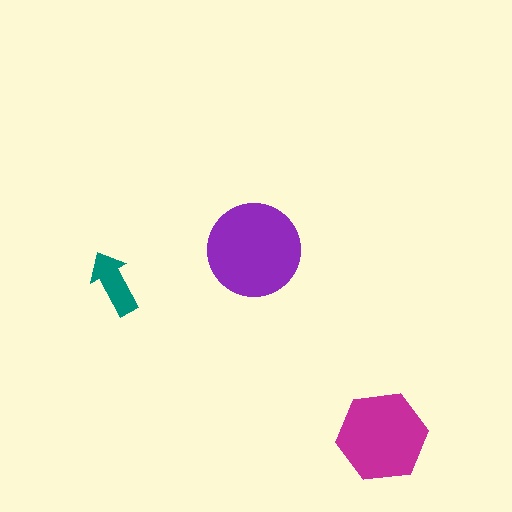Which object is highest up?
The purple circle is topmost.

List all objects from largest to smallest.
The purple circle, the magenta hexagon, the teal arrow.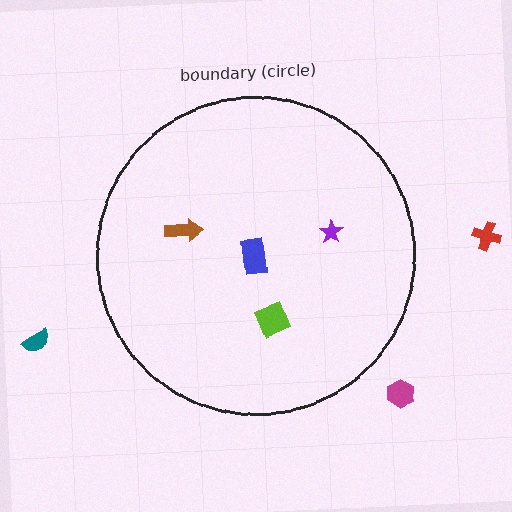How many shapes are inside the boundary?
4 inside, 3 outside.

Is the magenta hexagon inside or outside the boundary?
Outside.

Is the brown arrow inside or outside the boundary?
Inside.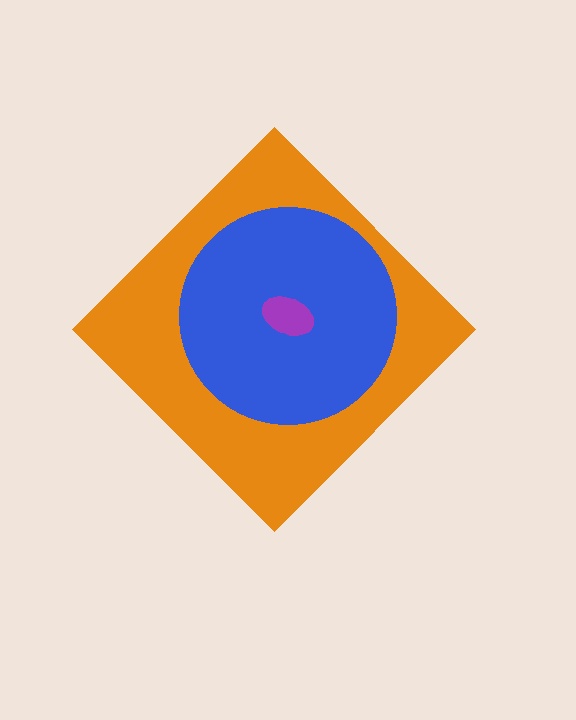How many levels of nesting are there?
3.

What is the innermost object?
The purple ellipse.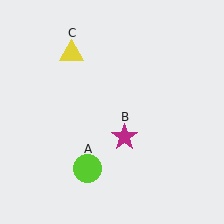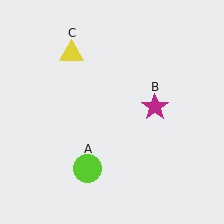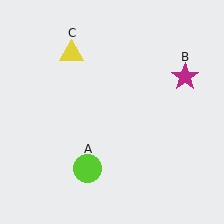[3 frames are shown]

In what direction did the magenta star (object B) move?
The magenta star (object B) moved up and to the right.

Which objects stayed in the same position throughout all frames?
Lime circle (object A) and yellow triangle (object C) remained stationary.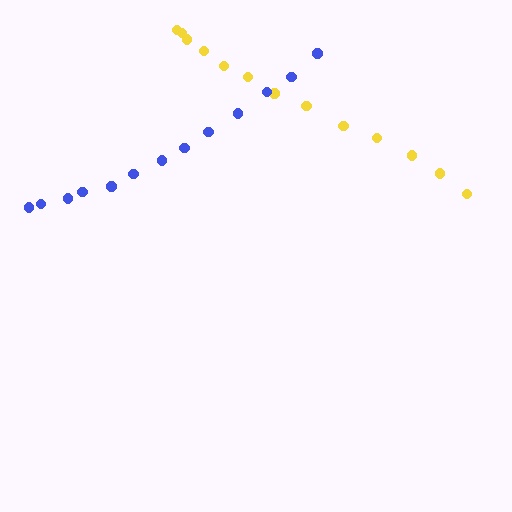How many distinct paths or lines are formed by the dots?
There are 2 distinct paths.